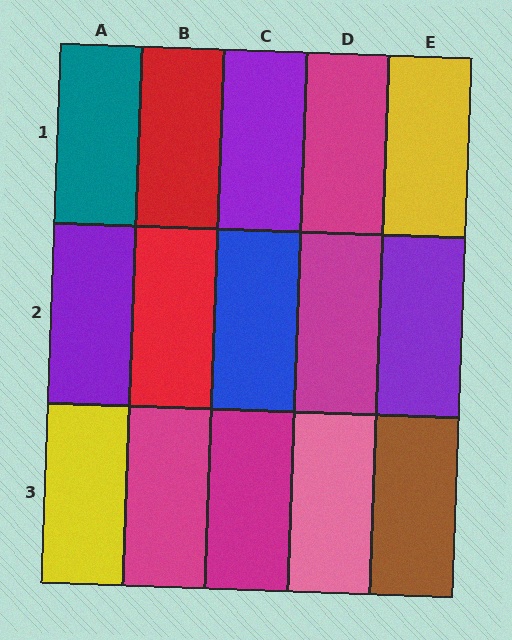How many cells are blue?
1 cell is blue.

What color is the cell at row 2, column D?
Magenta.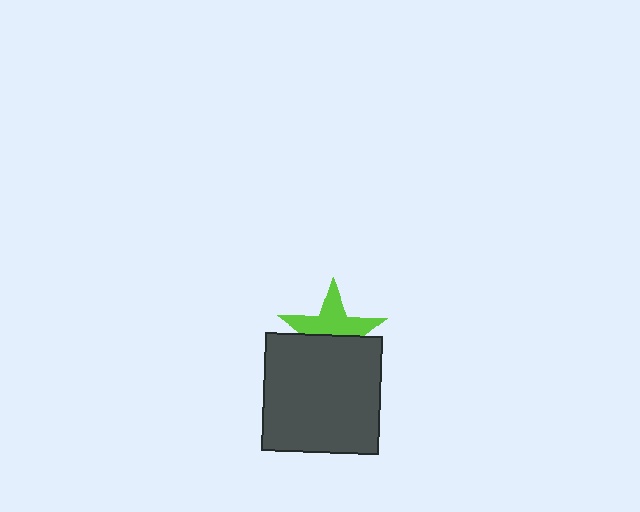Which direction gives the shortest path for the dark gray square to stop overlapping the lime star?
Moving down gives the shortest separation.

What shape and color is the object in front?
The object in front is a dark gray square.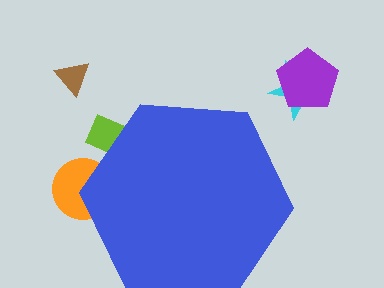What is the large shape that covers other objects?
A blue hexagon.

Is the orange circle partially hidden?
Yes, the orange circle is partially hidden behind the blue hexagon.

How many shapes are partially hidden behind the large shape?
2 shapes are partially hidden.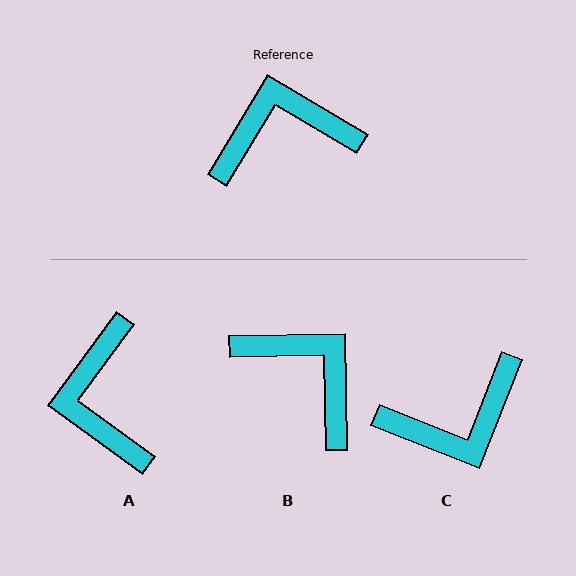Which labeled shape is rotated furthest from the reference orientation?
C, about 171 degrees away.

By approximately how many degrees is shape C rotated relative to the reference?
Approximately 171 degrees clockwise.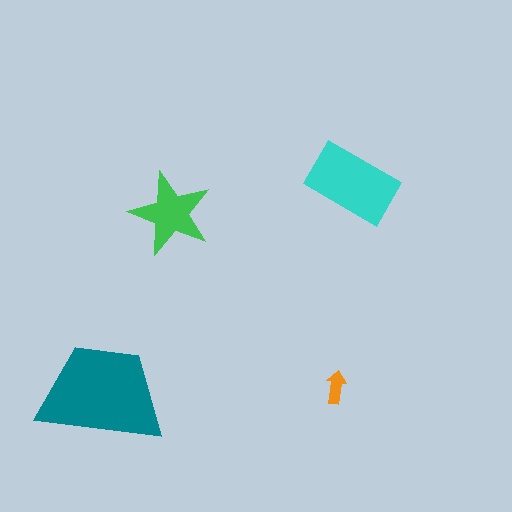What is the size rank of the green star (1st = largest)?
3rd.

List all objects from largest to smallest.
The teal trapezoid, the cyan rectangle, the green star, the orange arrow.